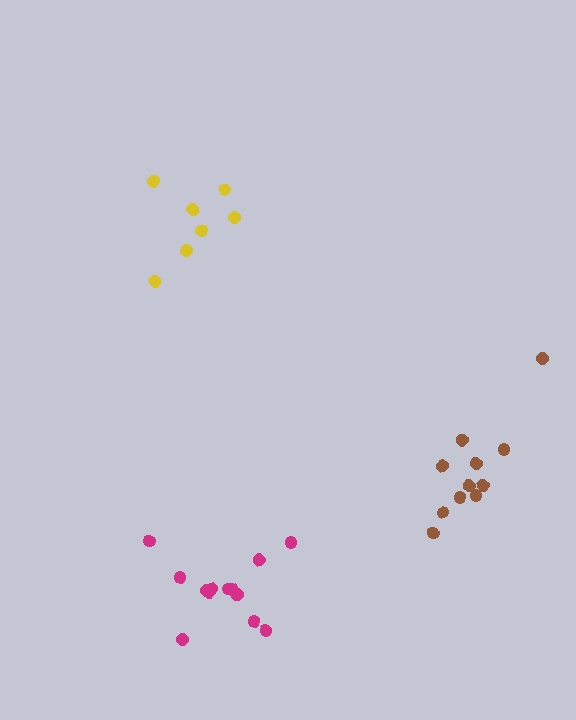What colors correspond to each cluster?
The clusters are colored: brown, magenta, yellow.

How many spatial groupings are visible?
There are 3 spatial groupings.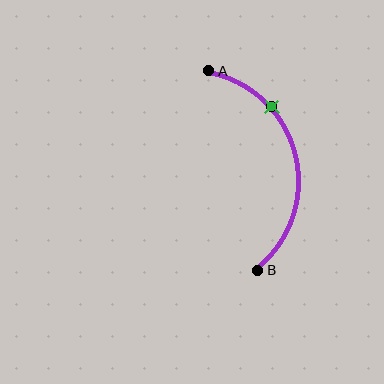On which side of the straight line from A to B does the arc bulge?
The arc bulges to the right of the straight line connecting A and B.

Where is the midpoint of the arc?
The arc midpoint is the point on the curve farthest from the straight line joining A and B. It sits to the right of that line.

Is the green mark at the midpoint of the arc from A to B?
No. The green mark lies on the arc but is closer to endpoint A. The arc midpoint would be at the point on the curve equidistant along the arc from both A and B.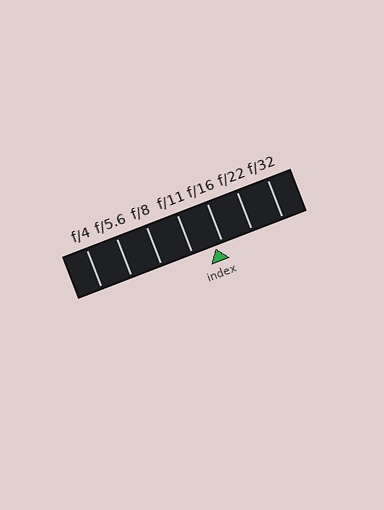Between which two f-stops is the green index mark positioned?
The index mark is between f/11 and f/16.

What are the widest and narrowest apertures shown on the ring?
The widest aperture shown is f/4 and the narrowest is f/32.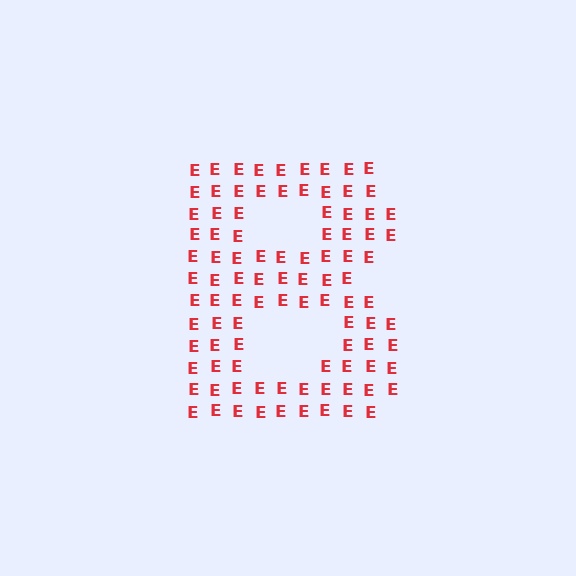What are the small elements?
The small elements are letter E's.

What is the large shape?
The large shape is the letter B.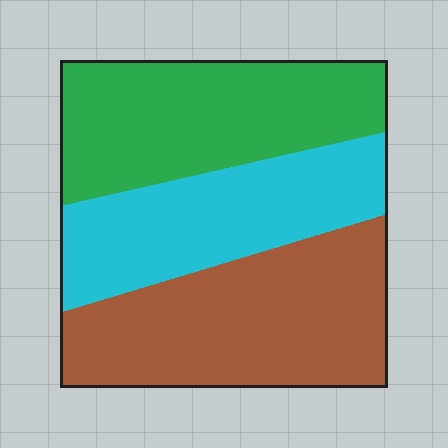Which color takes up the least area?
Cyan, at roughly 30%.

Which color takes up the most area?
Brown, at roughly 40%.